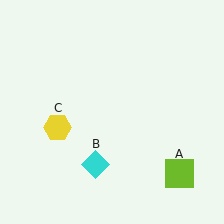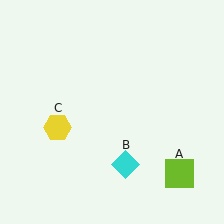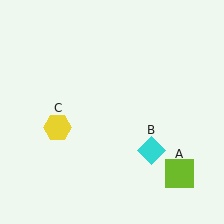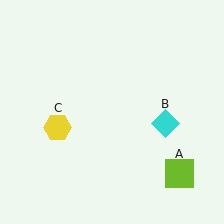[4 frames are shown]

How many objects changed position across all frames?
1 object changed position: cyan diamond (object B).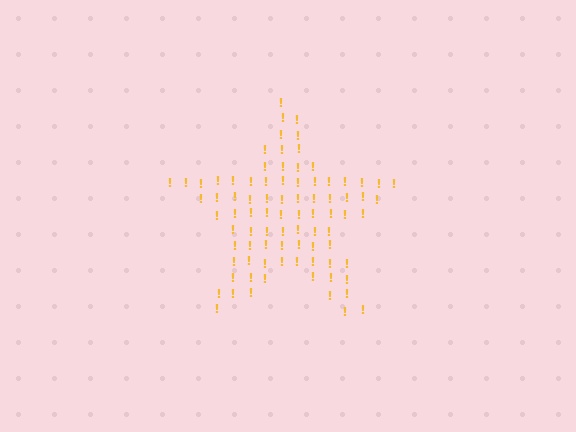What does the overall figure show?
The overall figure shows a star.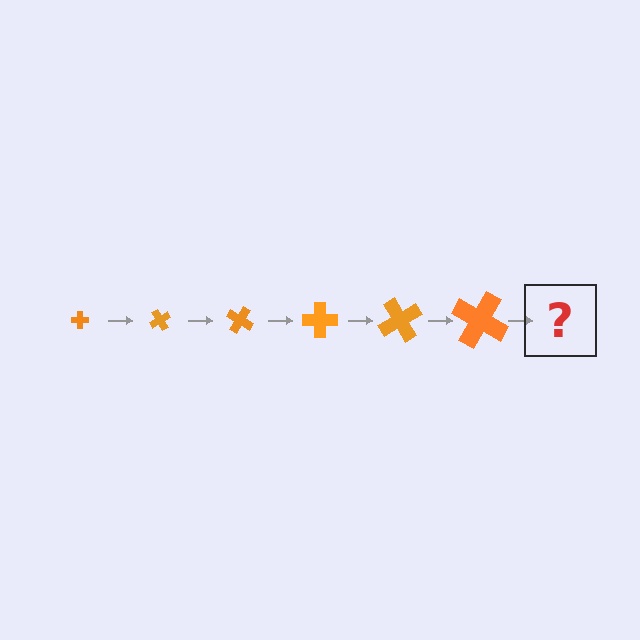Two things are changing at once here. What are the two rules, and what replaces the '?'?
The two rules are that the cross grows larger each step and it rotates 60 degrees each step. The '?' should be a cross, larger than the previous one and rotated 360 degrees from the start.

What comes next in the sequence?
The next element should be a cross, larger than the previous one and rotated 360 degrees from the start.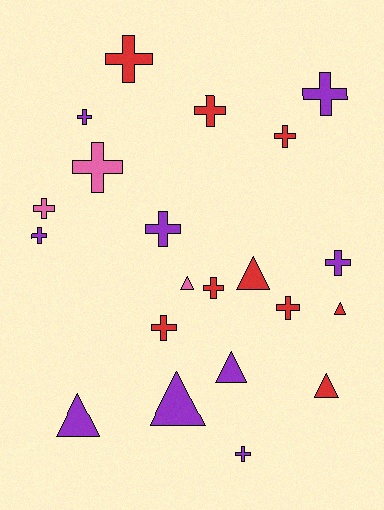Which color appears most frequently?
Red, with 9 objects.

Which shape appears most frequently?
Cross, with 14 objects.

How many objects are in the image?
There are 21 objects.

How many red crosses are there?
There are 6 red crosses.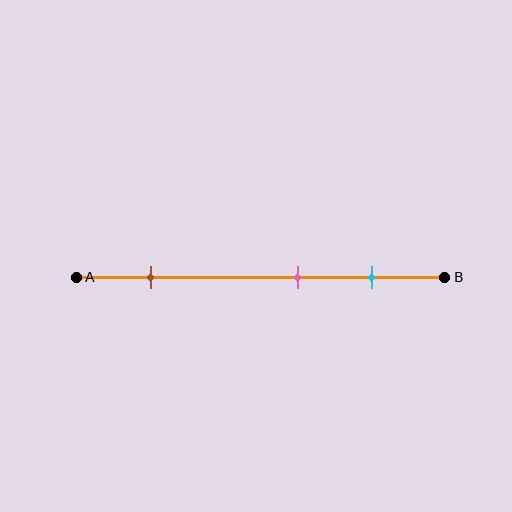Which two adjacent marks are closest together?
The pink and cyan marks are the closest adjacent pair.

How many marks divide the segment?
There are 3 marks dividing the segment.